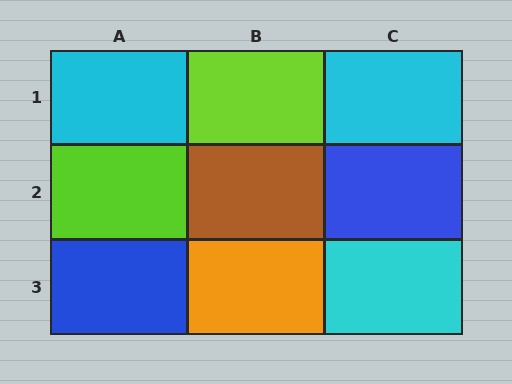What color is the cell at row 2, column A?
Lime.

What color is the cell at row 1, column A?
Cyan.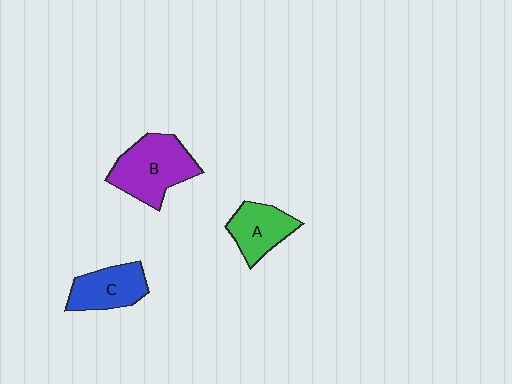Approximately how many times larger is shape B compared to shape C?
Approximately 1.4 times.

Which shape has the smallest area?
Shape A (green).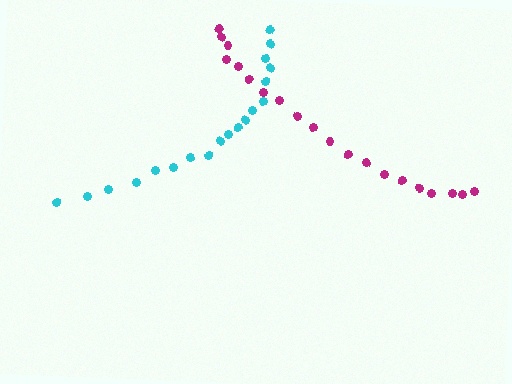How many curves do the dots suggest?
There are 2 distinct paths.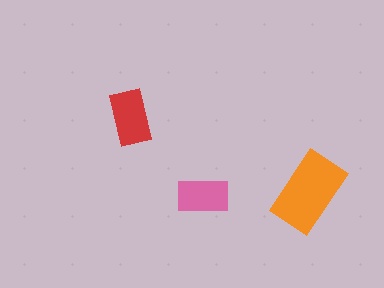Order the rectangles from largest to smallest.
the orange one, the red one, the pink one.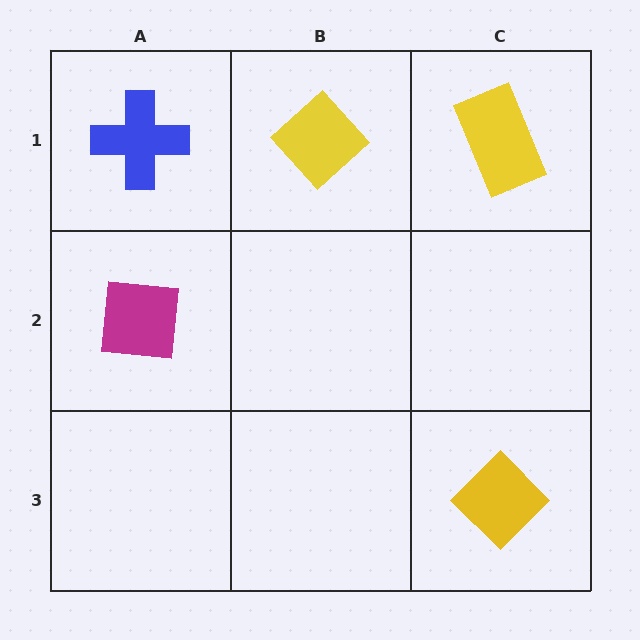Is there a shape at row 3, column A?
No, that cell is empty.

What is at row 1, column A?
A blue cross.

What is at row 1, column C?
A yellow rectangle.